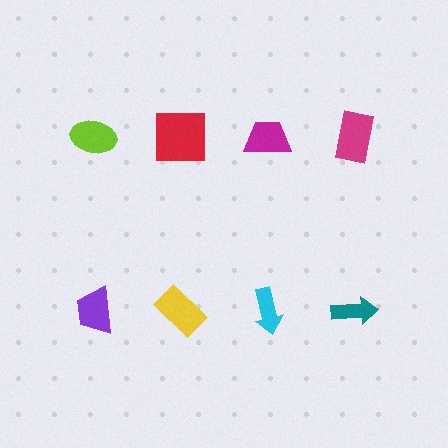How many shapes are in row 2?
4 shapes.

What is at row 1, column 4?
A magenta rectangle.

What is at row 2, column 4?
A teal arrow.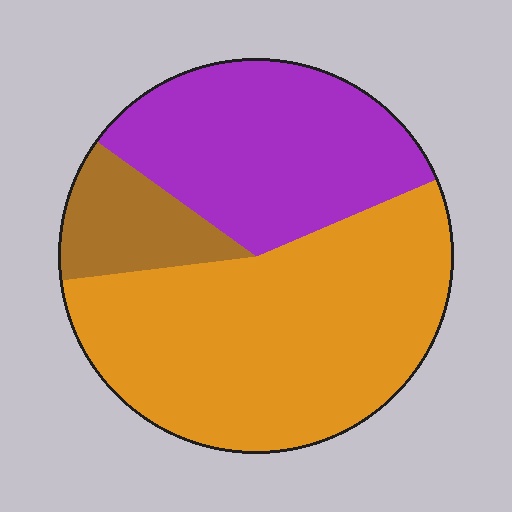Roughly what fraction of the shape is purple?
Purple takes up about one third (1/3) of the shape.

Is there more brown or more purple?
Purple.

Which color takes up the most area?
Orange, at roughly 55%.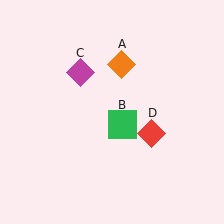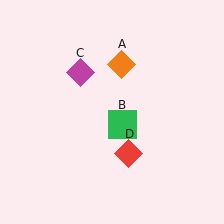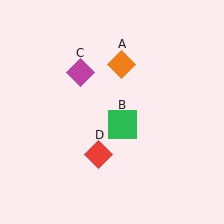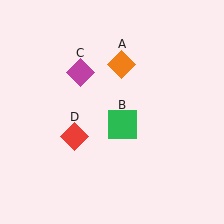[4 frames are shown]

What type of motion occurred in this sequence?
The red diamond (object D) rotated clockwise around the center of the scene.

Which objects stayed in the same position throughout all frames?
Orange diamond (object A) and green square (object B) and magenta diamond (object C) remained stationary.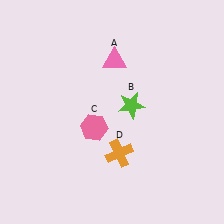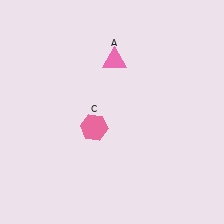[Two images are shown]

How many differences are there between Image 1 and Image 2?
There are 2 differences between the two images.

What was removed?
The orange cross (D), the lime star (B) were removed in Image 2.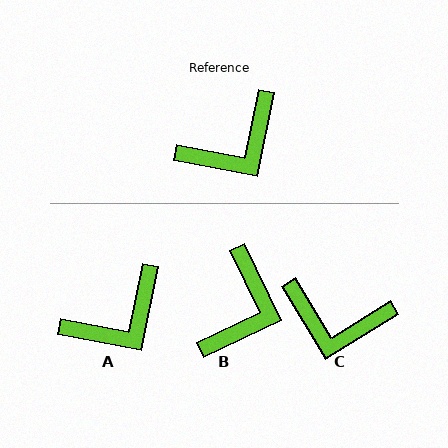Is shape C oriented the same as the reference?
No, it is off by about 47 degrees.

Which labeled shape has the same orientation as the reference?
A.